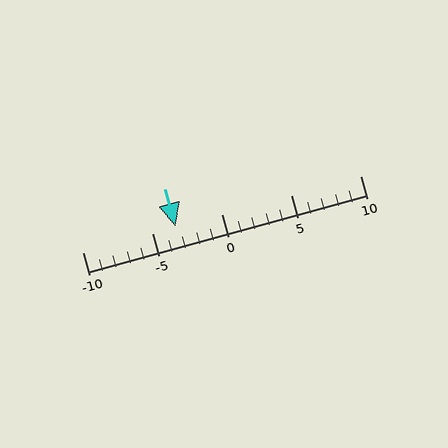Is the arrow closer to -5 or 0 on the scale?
The arrow is closer to -5.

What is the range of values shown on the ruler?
The ruler shows values from -10 to 10.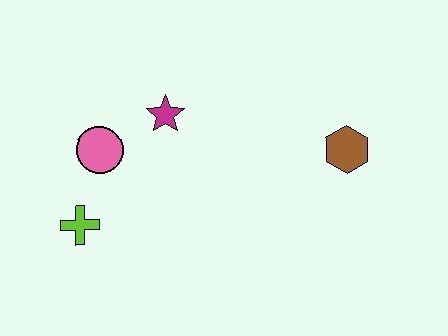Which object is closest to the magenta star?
The pink circle is closest to the magenta star.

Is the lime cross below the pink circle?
Yes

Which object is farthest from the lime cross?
The brown hexagon is farthest from the lime cross.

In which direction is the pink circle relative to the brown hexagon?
The pink circle is to the left of the brown hexagon.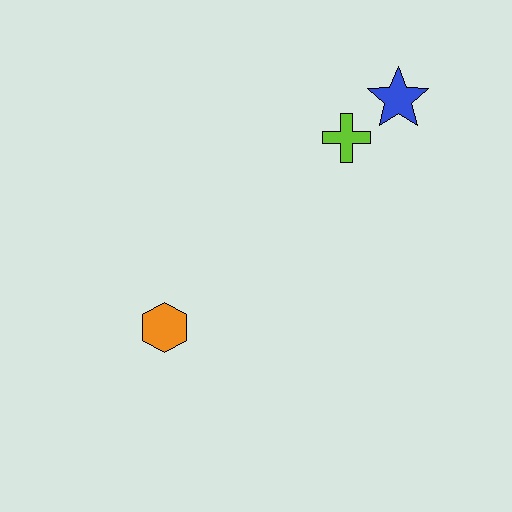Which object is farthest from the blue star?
The orange hexagon is farthest from the blue star.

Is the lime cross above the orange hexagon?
Yes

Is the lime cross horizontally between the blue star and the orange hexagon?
Yes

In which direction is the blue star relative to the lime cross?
The blue star is to the right of the lime cross.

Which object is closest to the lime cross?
The blue star is closest to the lime cross.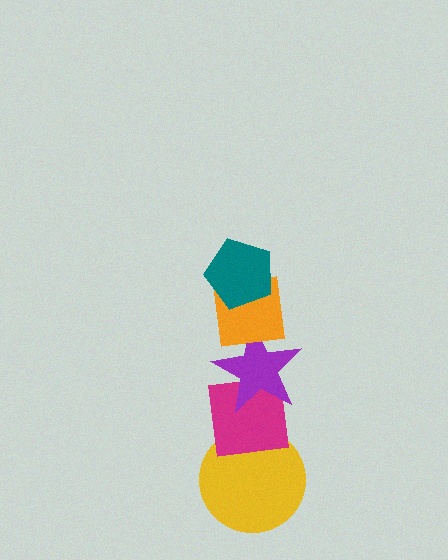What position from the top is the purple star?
The purple star is 3rd from the top.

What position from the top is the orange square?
The orange square is 2nd from the top.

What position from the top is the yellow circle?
The yellow circle is 5th from the top.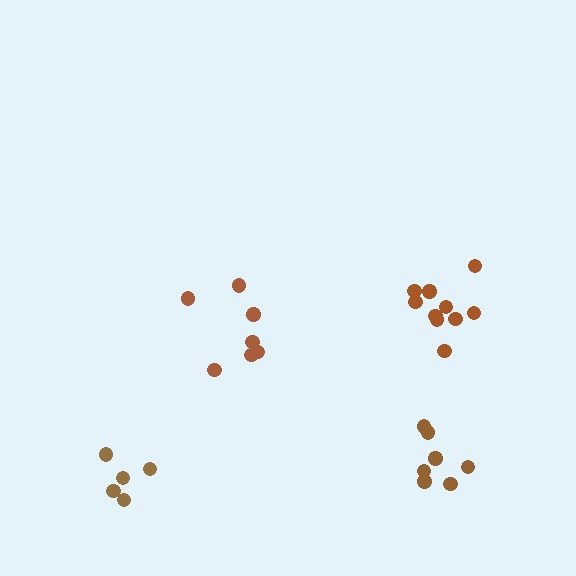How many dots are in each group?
Group 1: 7 dots, Group 2: 5 dots, Group 3: 10 dots, Group 4: 7 dots (29 total).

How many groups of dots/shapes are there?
There are 4 groups.